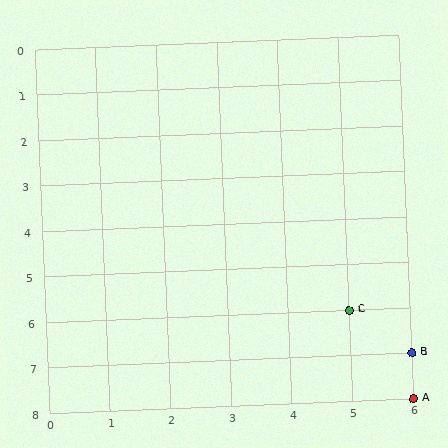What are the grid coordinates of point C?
Point C is at grid coordinates (5, 6).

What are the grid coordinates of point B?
Point B is at grid coordinates (6, 7).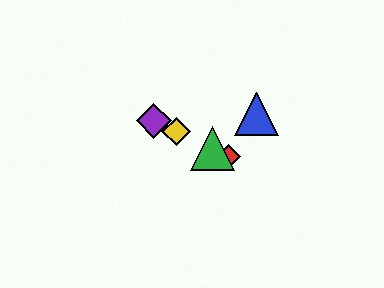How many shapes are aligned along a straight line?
4 shapes (the red diamond, the green triangle, the yellow diamond, the purple diamond) are aligned along a straight line.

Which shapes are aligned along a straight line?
The red diamond, the green triangle, the yellow diamond, the purple diamond are aligned along a straight line.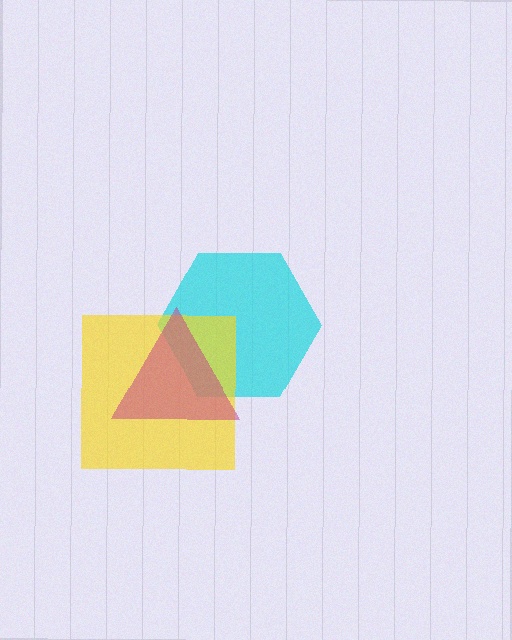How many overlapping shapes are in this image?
There are 3 overlapping shapes in the image.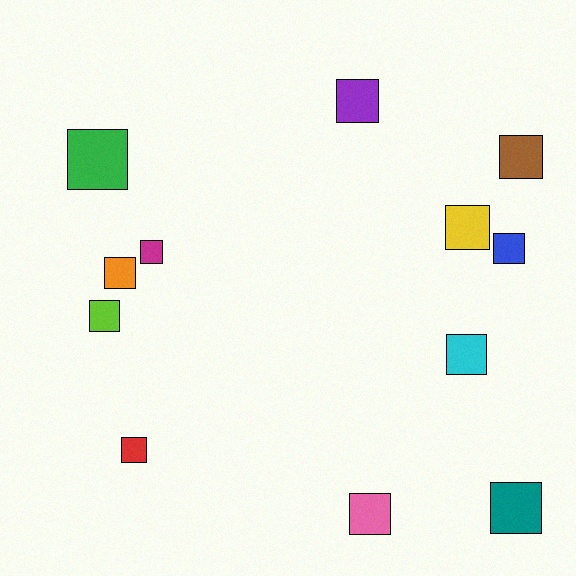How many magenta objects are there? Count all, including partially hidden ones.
There is 1 magenta object.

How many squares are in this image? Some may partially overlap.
There are 12 squares.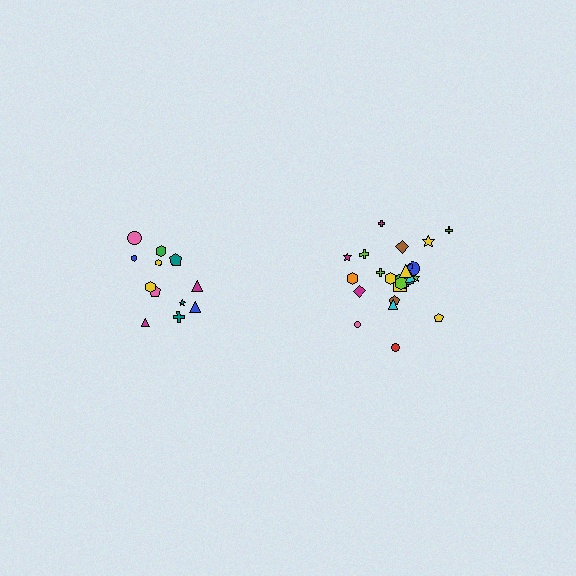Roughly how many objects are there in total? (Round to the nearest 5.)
Roughly 35 objects in total.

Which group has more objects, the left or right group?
The right group.